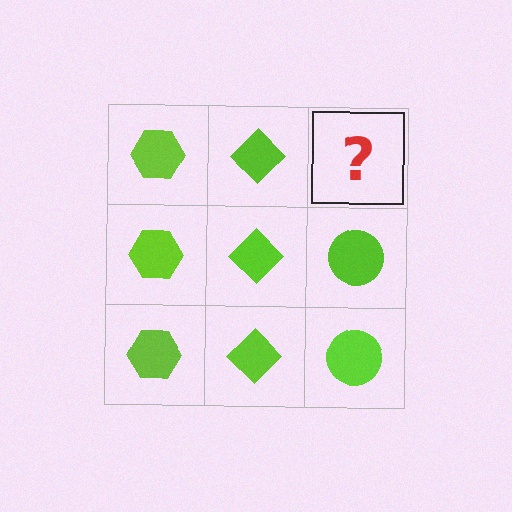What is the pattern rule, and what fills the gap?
The rule is that each column has a consistent shape. The gap should be filled with a lime circle.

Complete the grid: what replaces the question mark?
The question mark should be replaced with a lime circle.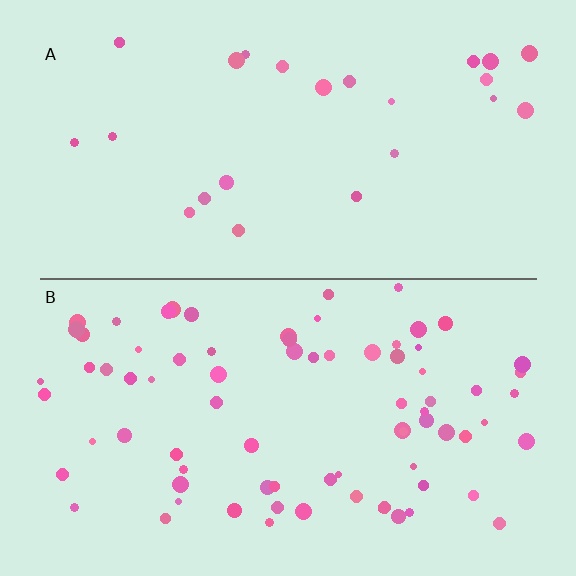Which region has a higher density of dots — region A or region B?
B (the bottom).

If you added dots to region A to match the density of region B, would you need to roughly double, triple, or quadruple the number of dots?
Approximately triple.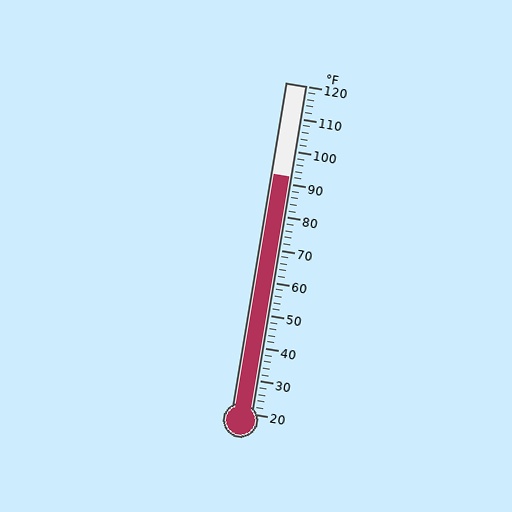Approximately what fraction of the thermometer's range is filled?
The thermometer is filled to approximately 70% of its range.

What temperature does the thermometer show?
The thermometer shows approximately 92°F.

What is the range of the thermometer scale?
The thermometer scale ranges from 20°F to 120°F.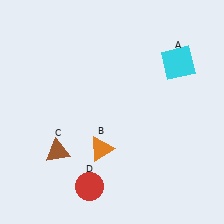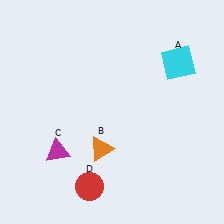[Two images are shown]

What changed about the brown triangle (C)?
In Image 1, C is brown. In Image 2, it changed to magenta.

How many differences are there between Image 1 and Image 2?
There is 1 difference between the two images.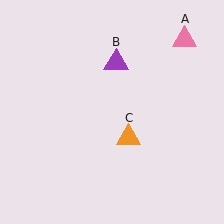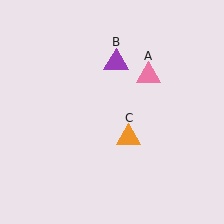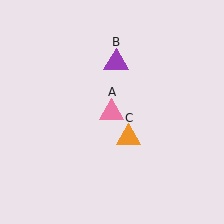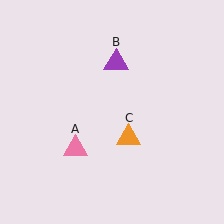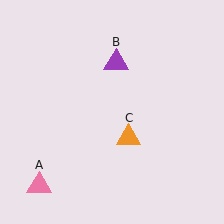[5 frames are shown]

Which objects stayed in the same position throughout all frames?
Purple triangle (object B) and orange triangle (object C) remained stationary.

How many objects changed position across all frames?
1 object changed position: pink triangle (object A).